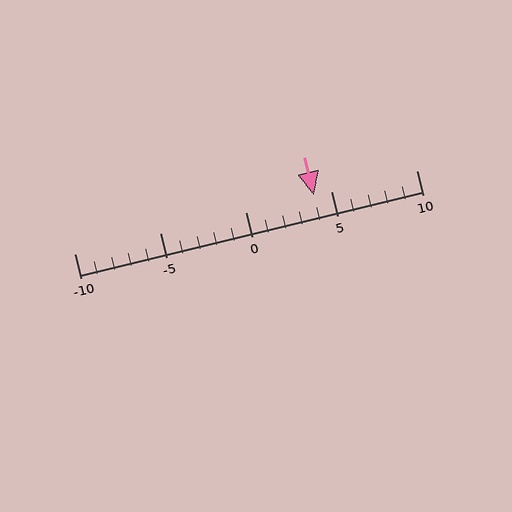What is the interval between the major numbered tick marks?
The major tick marks are spaced 5 units apart.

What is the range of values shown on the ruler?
The ruler shows values from -10 to 10.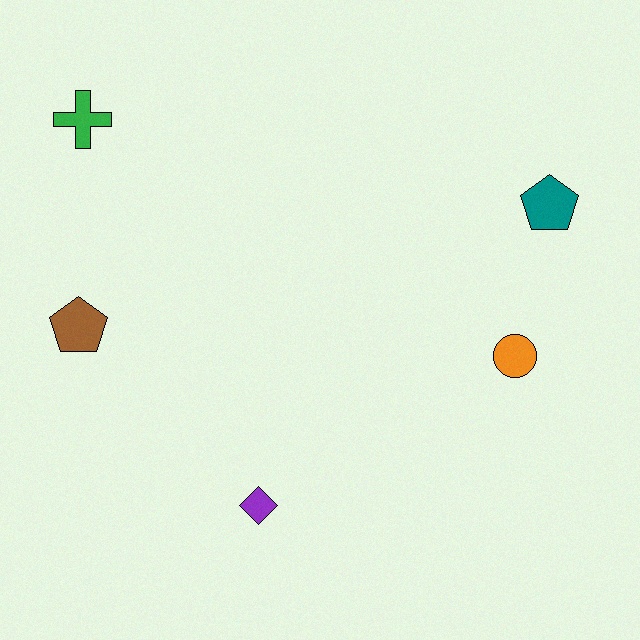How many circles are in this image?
There is 1 circle.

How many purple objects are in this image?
There is 1 purple object.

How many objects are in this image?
There are 5 objects.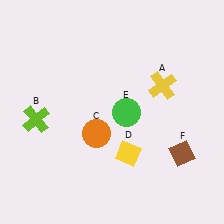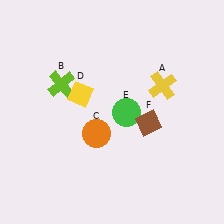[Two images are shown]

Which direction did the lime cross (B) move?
The lime cross (B) moved up.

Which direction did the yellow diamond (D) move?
The yellow diamond (D) moved up.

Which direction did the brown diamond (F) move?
The brown diamond (F) moved left.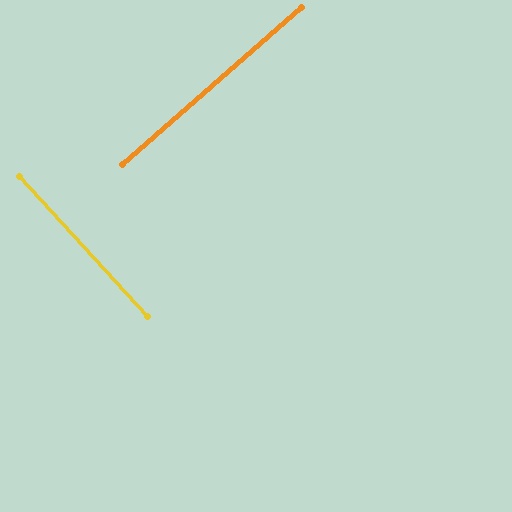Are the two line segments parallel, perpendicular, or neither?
Perpendicular — they meet at approximately 89°.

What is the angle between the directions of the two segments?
Approximately 89 degrees.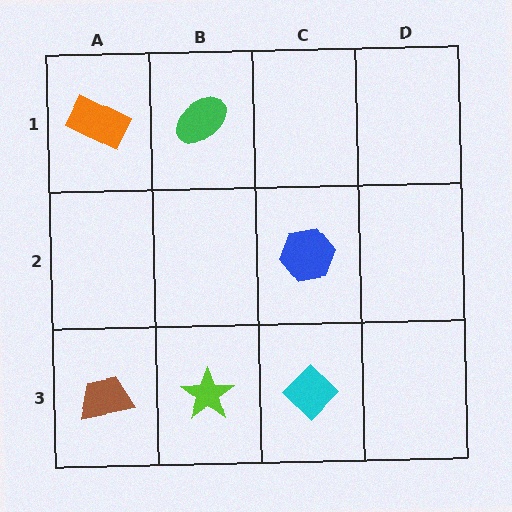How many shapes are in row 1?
2 shapes.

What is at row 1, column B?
A green ellipse.